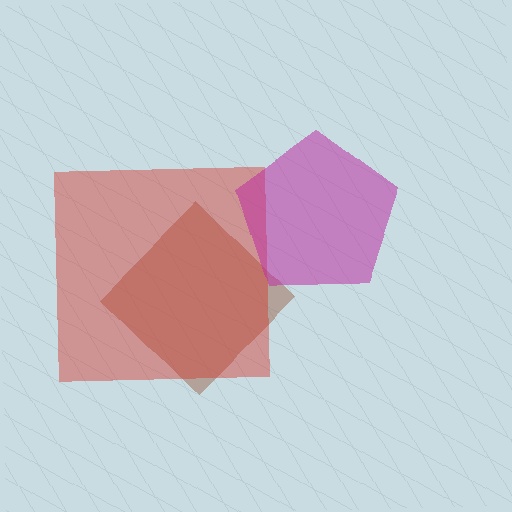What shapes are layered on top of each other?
The layered shapes are: a brown diamond, a red square, a magenta pentagon.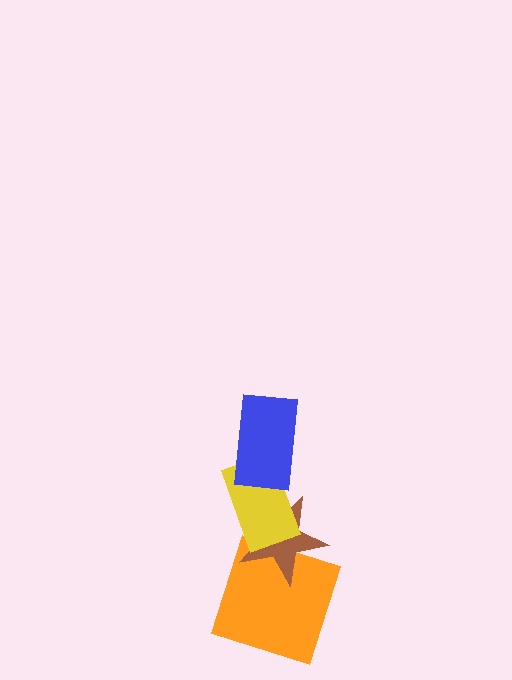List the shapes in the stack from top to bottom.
From top to bottom: the blue rectangle, the yellow rectangle, the brown star, the orange square.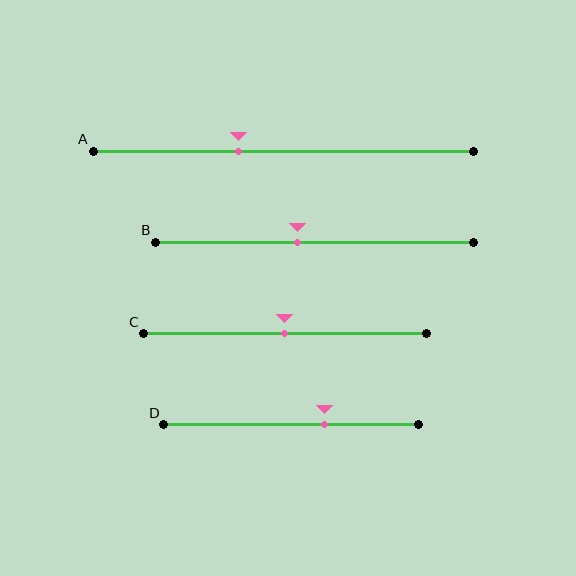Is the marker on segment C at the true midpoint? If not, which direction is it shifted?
Yes, the marker on segment C is at the true midpoint.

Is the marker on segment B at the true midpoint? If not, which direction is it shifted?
No, the marker on segment B is shifted to the left by about 5% of the segment length.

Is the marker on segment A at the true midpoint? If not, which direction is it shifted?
No, the marker on segment A is shifted to the left by about 12% of the segment length.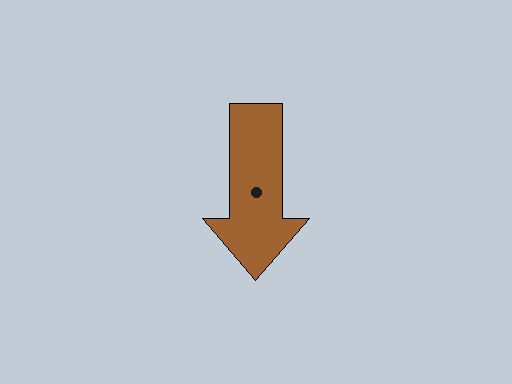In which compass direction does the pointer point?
South.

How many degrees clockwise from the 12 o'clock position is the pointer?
Approximately 180 degrees.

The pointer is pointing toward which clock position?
Roughly 6 o'clock.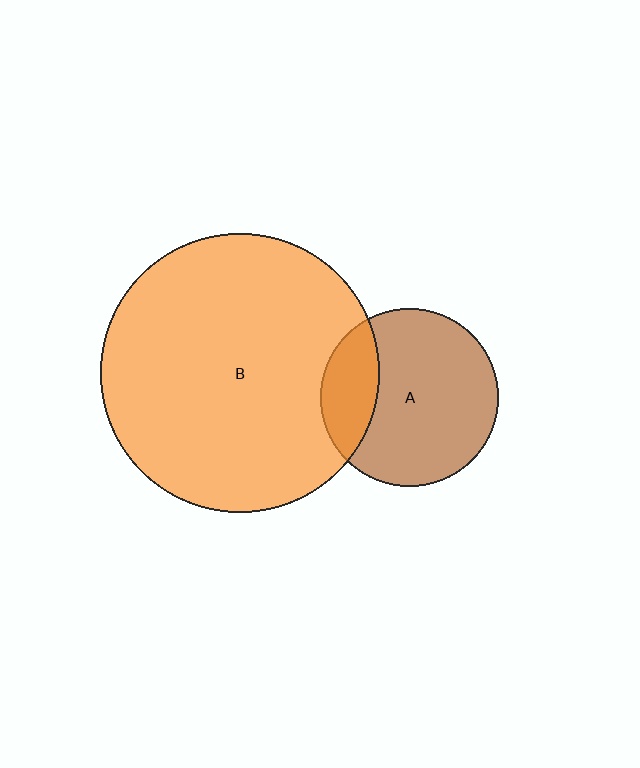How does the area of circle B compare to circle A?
Approximately 2.5 times.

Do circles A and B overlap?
Yes.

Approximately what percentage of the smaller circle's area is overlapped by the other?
Approximately 25%.